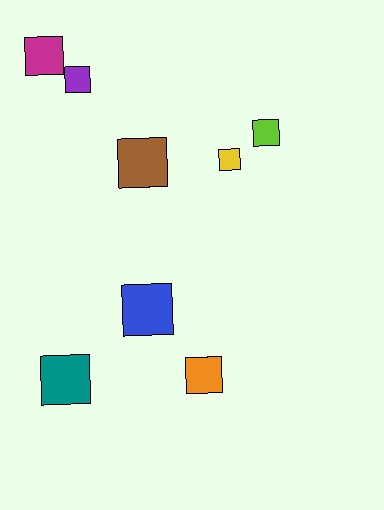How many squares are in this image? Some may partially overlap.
There are 8 squares.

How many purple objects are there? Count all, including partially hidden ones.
There is 1 purple object.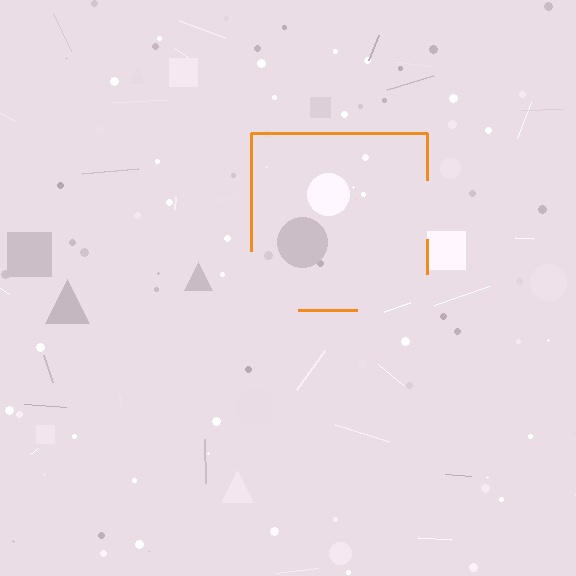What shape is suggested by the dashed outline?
The dashed outline suggests a square.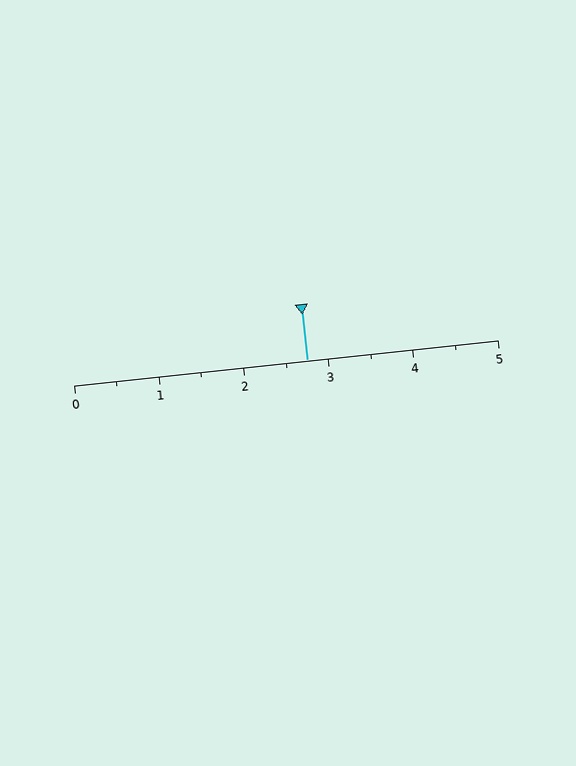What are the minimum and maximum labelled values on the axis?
The axis runs from 0 to 5.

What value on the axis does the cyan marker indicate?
The marker indicates approximately 2.8.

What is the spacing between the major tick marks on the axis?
The major ticks are spaced 1 apart.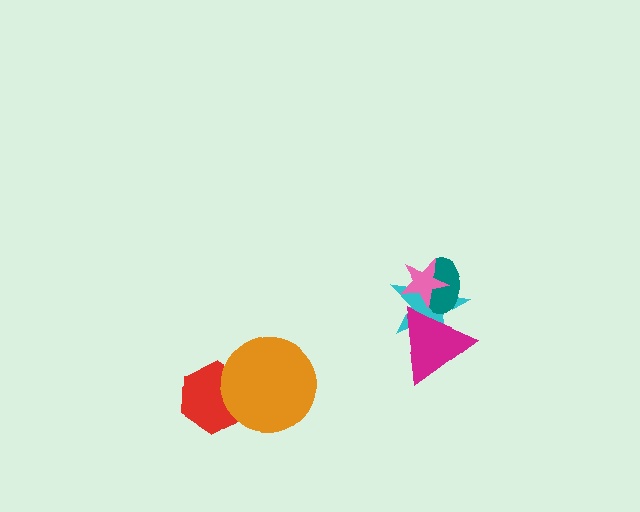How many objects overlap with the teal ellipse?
3 objects overlap with the teal ellipse.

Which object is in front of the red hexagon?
The orange circle is in front of the red hexagon.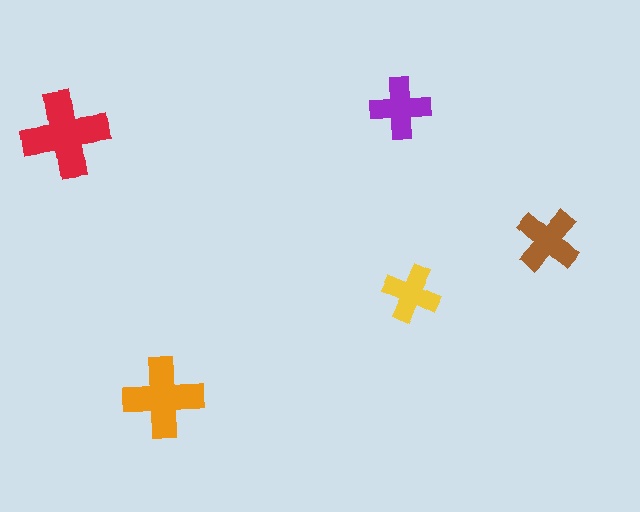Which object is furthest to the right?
The brown cross is rightmost.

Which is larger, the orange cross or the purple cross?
The orange one.